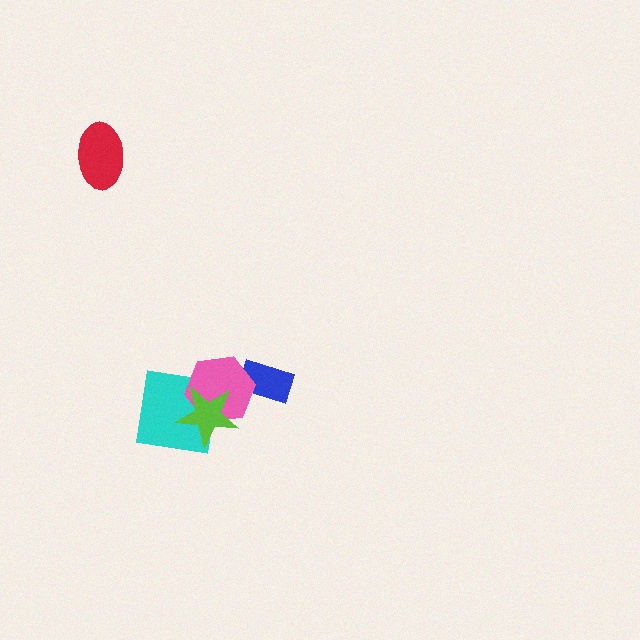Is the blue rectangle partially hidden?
Yes, it is partially covered by another shape.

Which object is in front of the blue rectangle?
The pink hexagon is in front of the blue rectangle.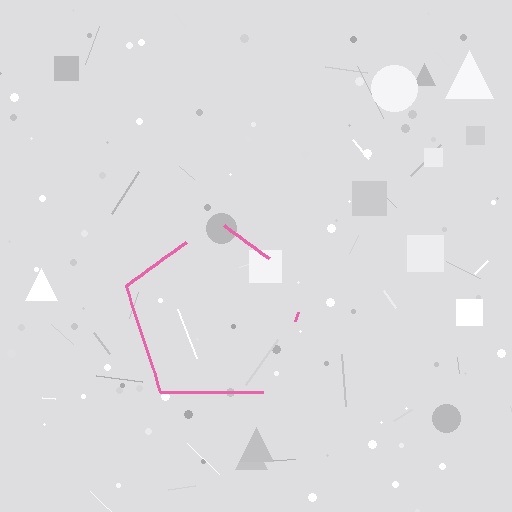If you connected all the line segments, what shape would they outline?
They would outline a pentagon.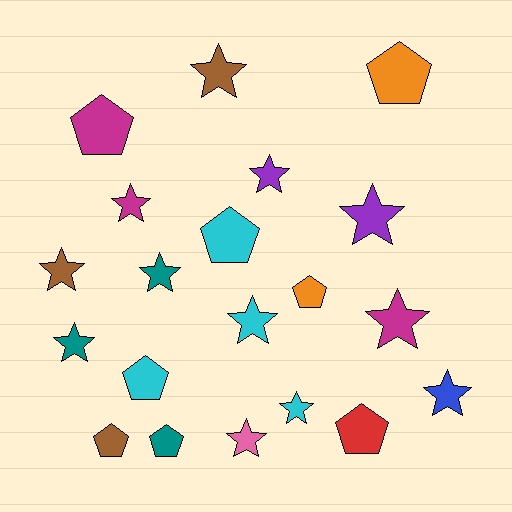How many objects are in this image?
There are 20 objects.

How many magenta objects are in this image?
There are 3 magenta objects.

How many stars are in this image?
There are 12 stars.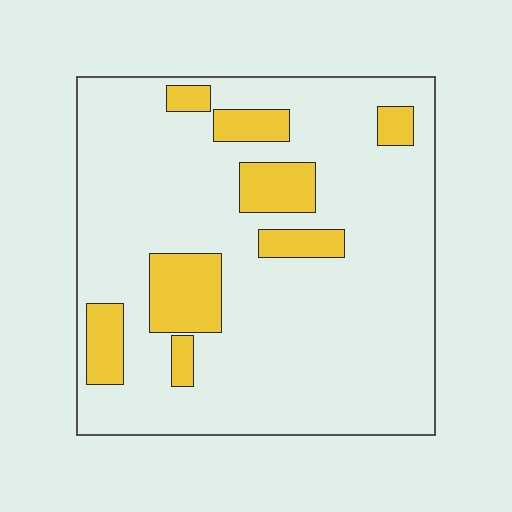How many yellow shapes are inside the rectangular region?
8.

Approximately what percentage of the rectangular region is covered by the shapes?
Approximately 15%.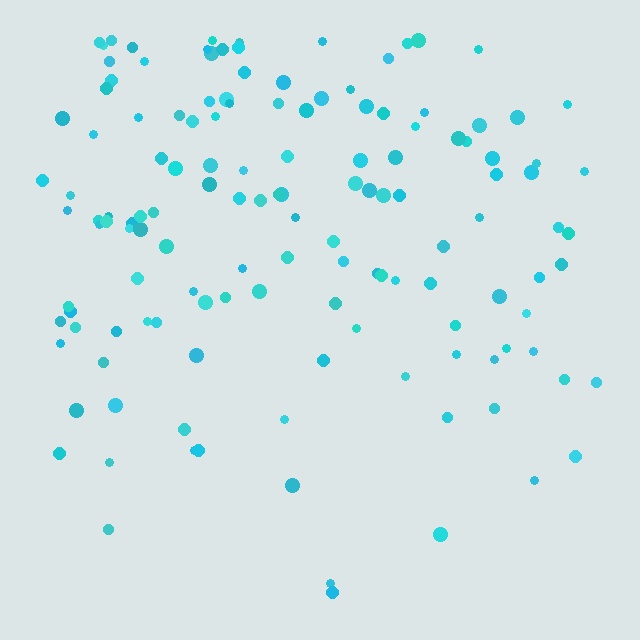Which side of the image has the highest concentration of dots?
The top.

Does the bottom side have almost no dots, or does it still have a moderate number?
Still a moderate number, just noticeably fewer than the top.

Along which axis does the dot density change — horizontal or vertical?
Vertical.